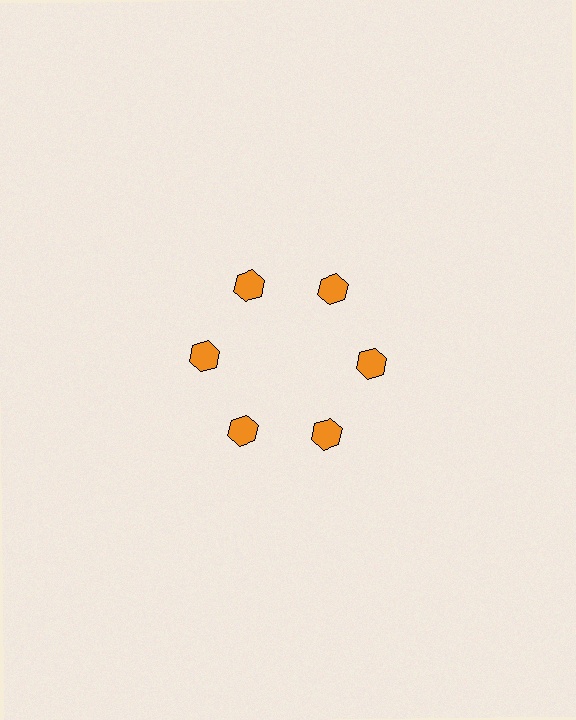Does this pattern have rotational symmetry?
Yes, this pattern has 6-fold rotational symmetry. It looks the same after rotating 60 degrees around the center.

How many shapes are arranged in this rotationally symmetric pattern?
There are 6 shapes, arranged in 6 groups of 1.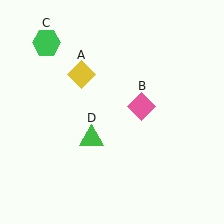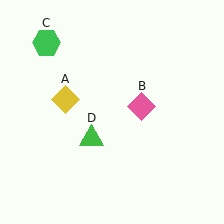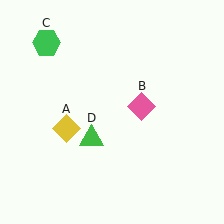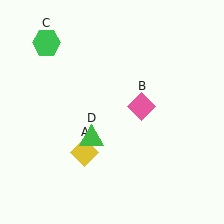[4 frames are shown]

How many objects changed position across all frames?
1 object changed position: yellow diamond (object A).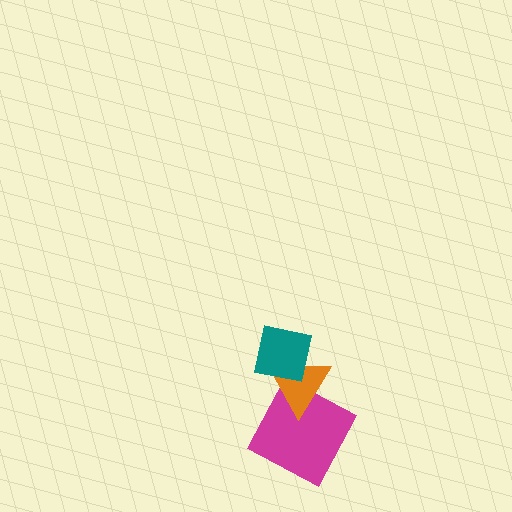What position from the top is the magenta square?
The magenta square is 3rd from the top.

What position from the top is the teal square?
The teal square is 1st from the top.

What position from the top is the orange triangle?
The orange triangle is 2nd from the top.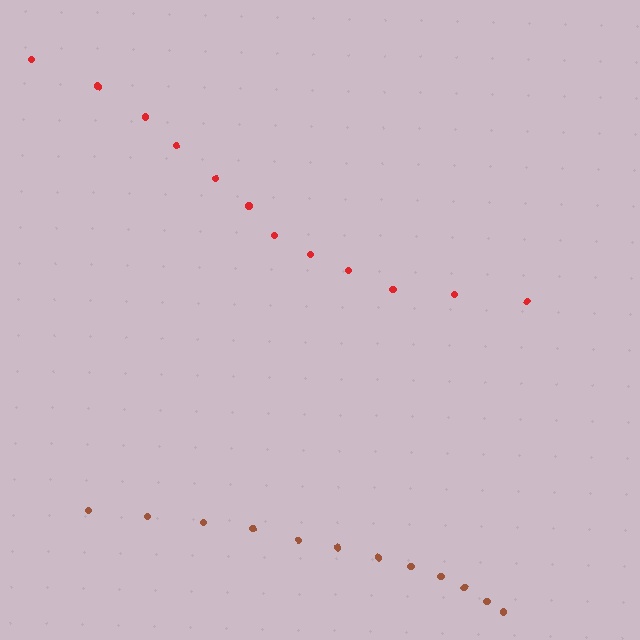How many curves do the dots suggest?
There are 2 distinct paths.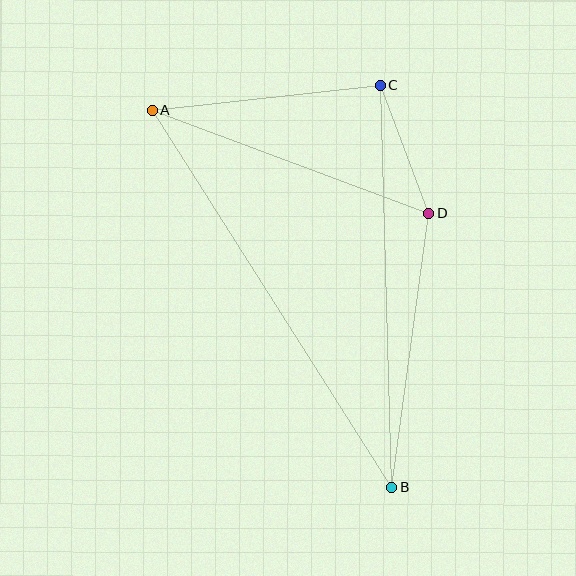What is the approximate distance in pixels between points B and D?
The distance between B and D is approximately 276 pixels.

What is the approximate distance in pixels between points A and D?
The distance between A and D is approximately 295 pixels.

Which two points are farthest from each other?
Points A and B are farthest from each other.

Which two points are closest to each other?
Points C and D are closest to each other.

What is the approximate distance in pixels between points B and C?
The distance between B and C is approximately 402 pixels.